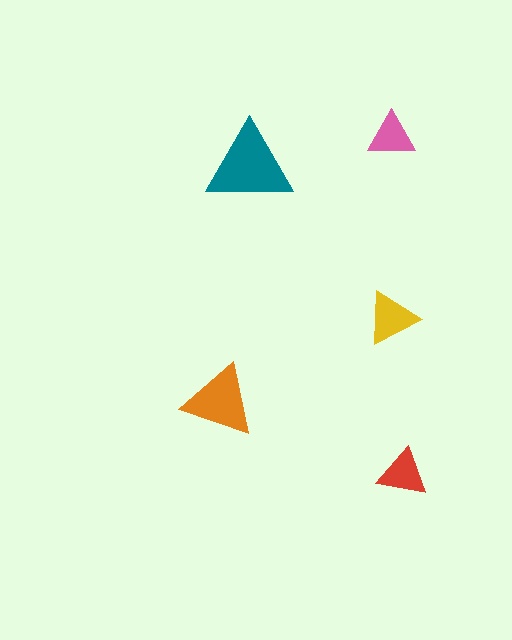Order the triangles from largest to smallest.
the teal one, the orange one, the yellow one, the red one, the pink one.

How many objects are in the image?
There are 5 objects in the image.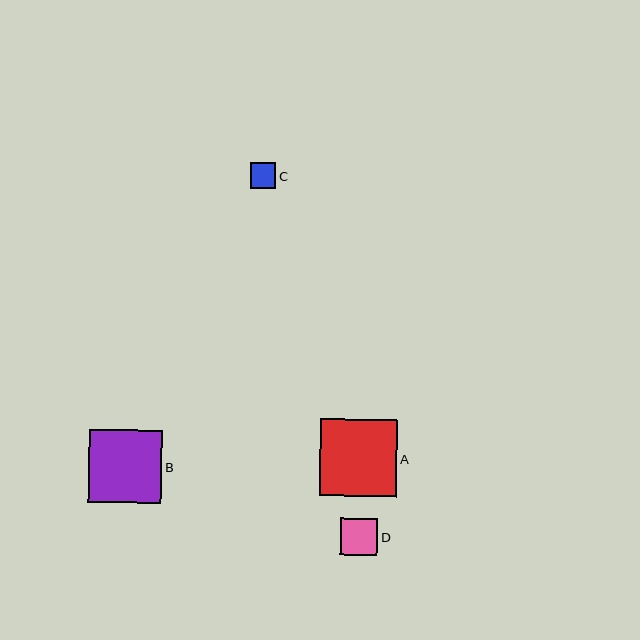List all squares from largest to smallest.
From largest to smallest: A, B, D, C.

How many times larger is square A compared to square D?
Square A is approximately 2.1 times the size of square D.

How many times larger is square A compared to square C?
Square A is approximately 3.0 times the size of square C.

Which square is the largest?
Square A is the largest with a size of approximately 77 pixels.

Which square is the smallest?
Square C is the smallest with a size of approximately 25 pixels.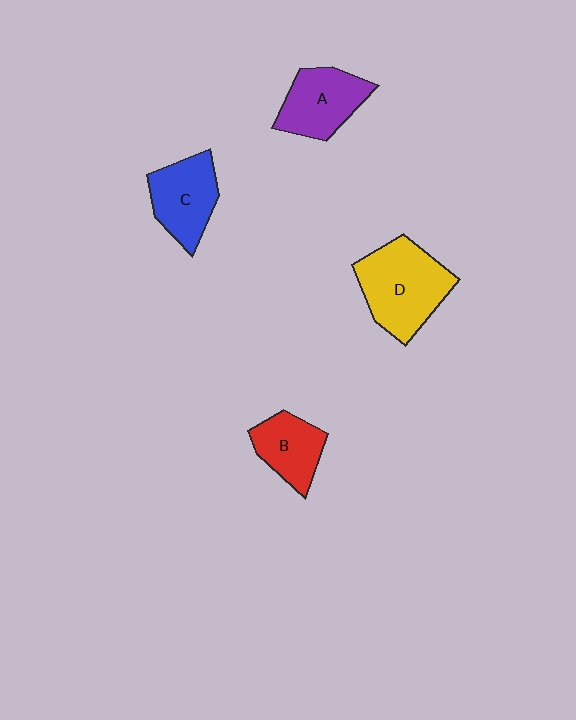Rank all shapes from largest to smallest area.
From largest to smallest: D (yellow), A (purple), C (blue), B (red).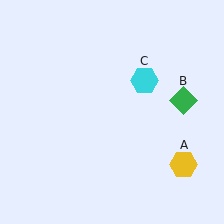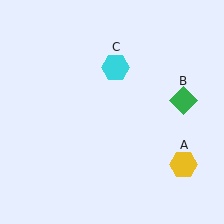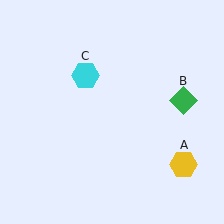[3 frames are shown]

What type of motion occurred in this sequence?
The cyan hexagon (object C) rotated counterclockwise around the center of the scene.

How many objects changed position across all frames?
1 object changed position: cyan hexagon (object C).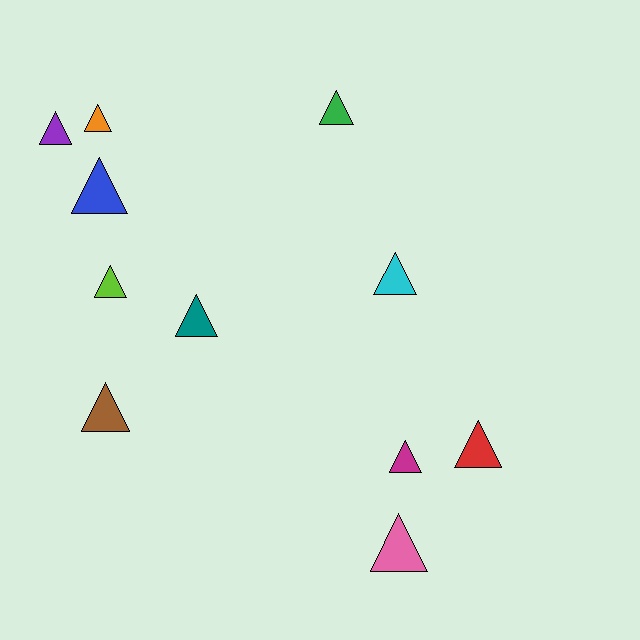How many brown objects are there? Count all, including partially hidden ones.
There is 1 brown object.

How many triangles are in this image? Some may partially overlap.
There are 11 triangles.